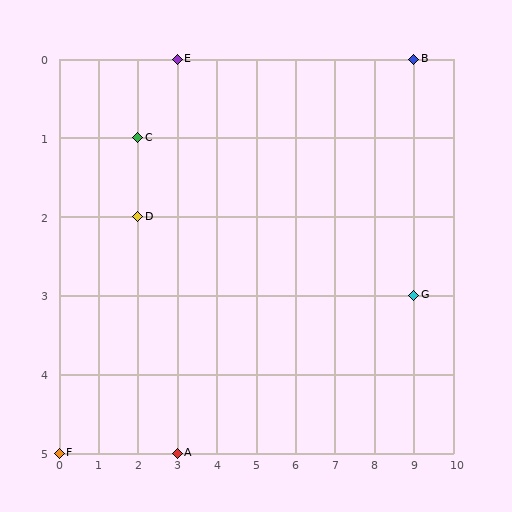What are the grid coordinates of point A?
Point A is at grid coordinates (3, 5).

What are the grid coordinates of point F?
Point F is at grid coordinates (0, 5).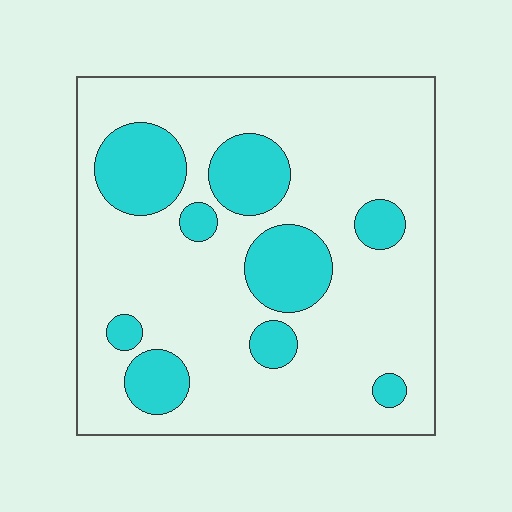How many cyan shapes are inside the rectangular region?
9.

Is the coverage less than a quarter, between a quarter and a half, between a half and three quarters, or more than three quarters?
Less than a quarter.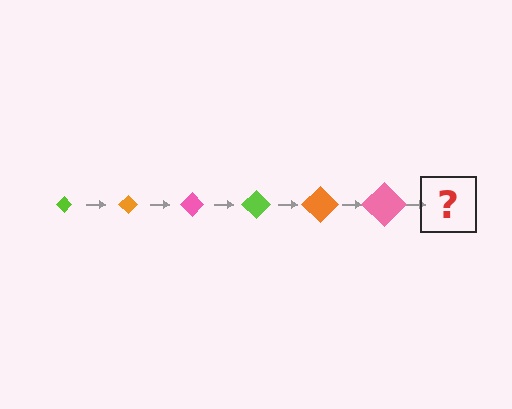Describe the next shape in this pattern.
It should be a lime diamond, larger than the previous one.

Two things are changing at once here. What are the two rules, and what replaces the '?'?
The two rules are that the diamond grows larger each step and the color cycles through lime, orange, and pink. The '?' should be a lime diamond, larger than the previous one.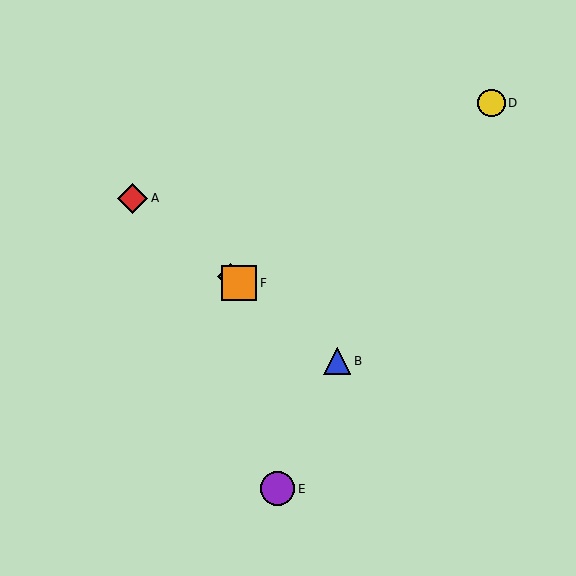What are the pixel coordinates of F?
Object F is at (239, 283).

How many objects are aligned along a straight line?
4 objects (A, B, C, F) are aligned along a straight line.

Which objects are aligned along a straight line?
Objects A, B, C, F are aligned along a straight line.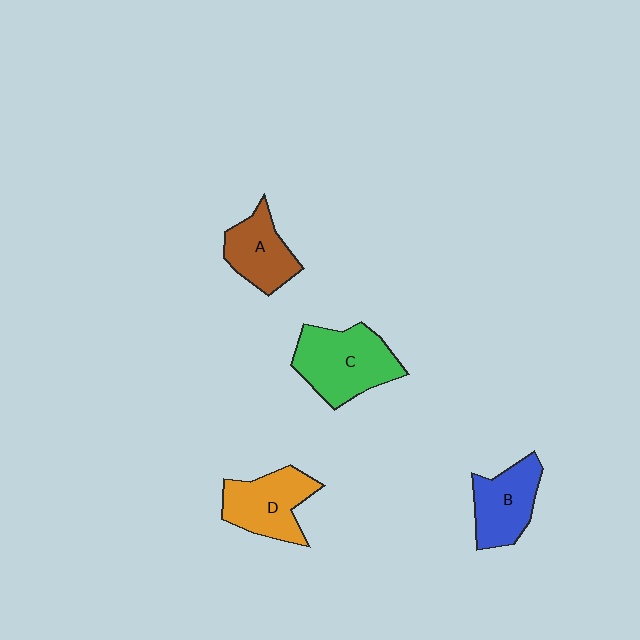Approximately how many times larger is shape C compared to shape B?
Approximately 1.3 times.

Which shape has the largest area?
Shape C (green).